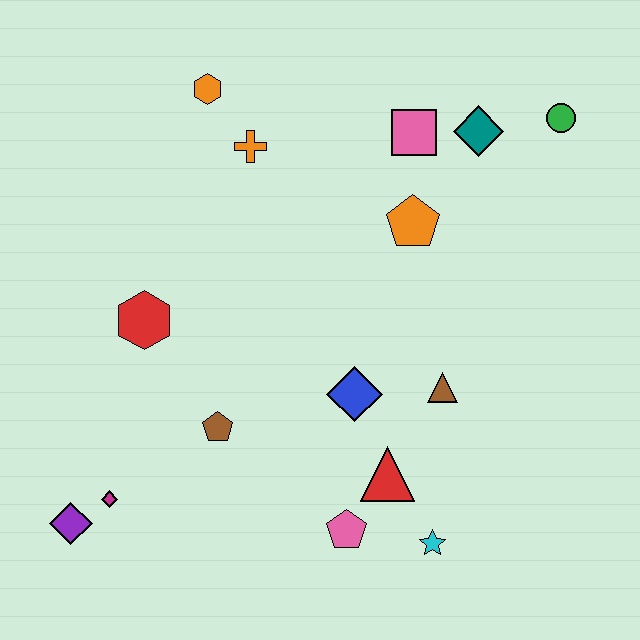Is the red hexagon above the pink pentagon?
Yes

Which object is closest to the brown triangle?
The blue diamond is closest to the brown triangle.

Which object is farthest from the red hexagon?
The green circle is farthest from the red hexagon.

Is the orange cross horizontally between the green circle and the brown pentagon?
Yes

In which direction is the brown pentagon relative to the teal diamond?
The brown pentagon is below the teal diamond.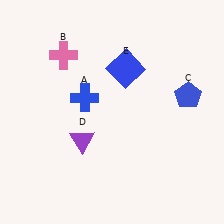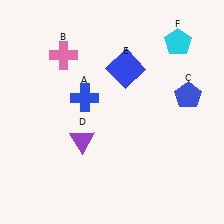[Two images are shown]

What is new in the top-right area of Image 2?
A cyan pentagon (F) was added in the top-right area of Image 2.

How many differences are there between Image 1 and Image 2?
There is 1 difference between the two images.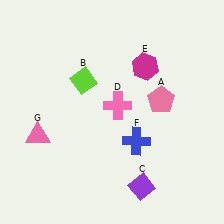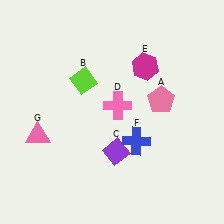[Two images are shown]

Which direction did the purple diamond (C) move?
The purple diamond (C) moved up.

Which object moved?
The purple diamond (C) moved up.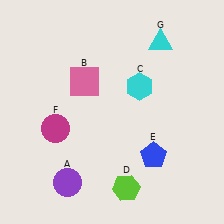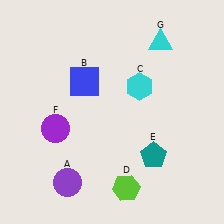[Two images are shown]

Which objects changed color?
B changed from pink to blue. E changed from blue to teal. F changed from magenta to purple.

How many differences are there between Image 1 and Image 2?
There are 3 differences between the two images.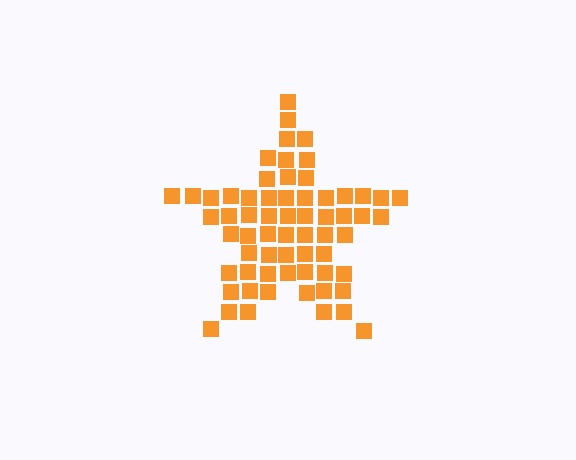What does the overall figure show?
The overall figure shows a star.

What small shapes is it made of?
It is made of small squares.